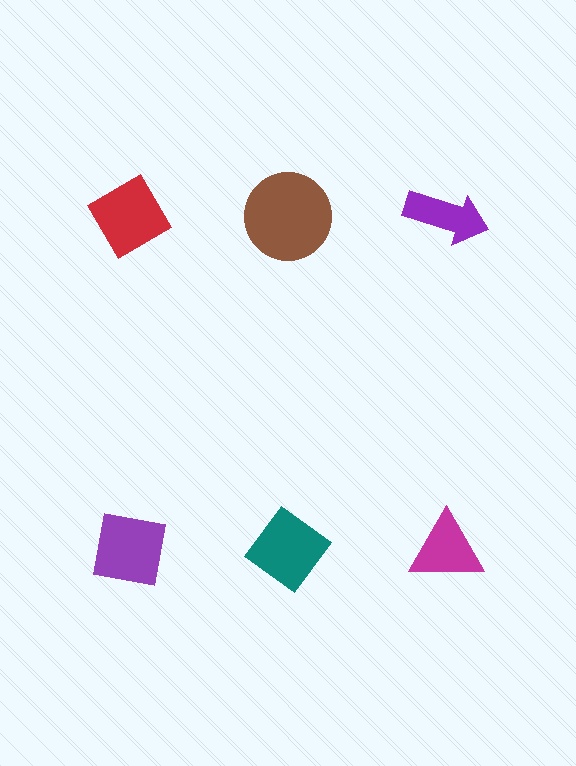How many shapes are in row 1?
3 shapes.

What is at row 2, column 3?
A magenta triangle.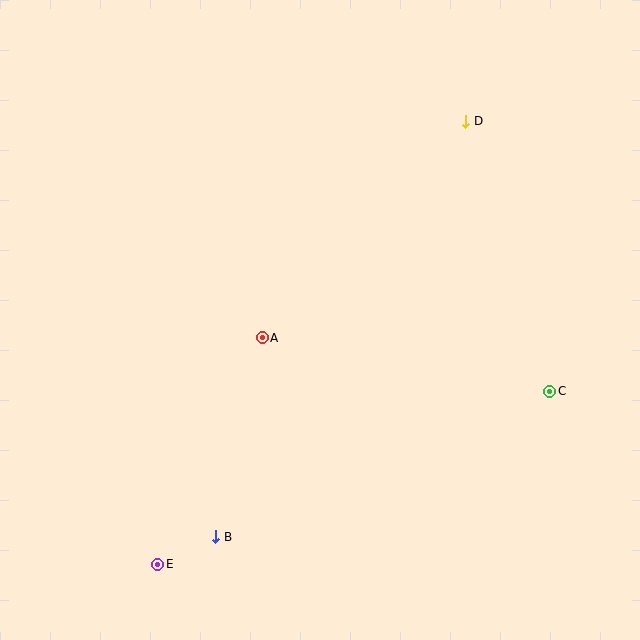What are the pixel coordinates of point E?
Point E is at (158, 564).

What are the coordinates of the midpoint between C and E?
The midpoint between C and E is at (354, 478).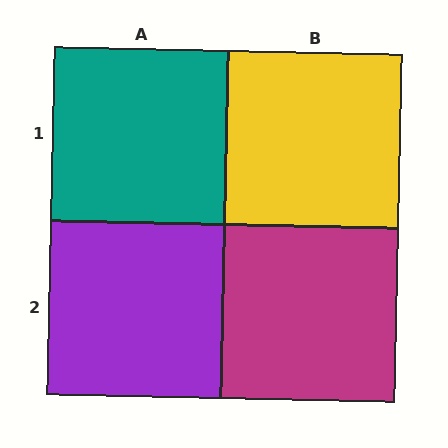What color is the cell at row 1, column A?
Teal.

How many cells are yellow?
1 cell is yellow.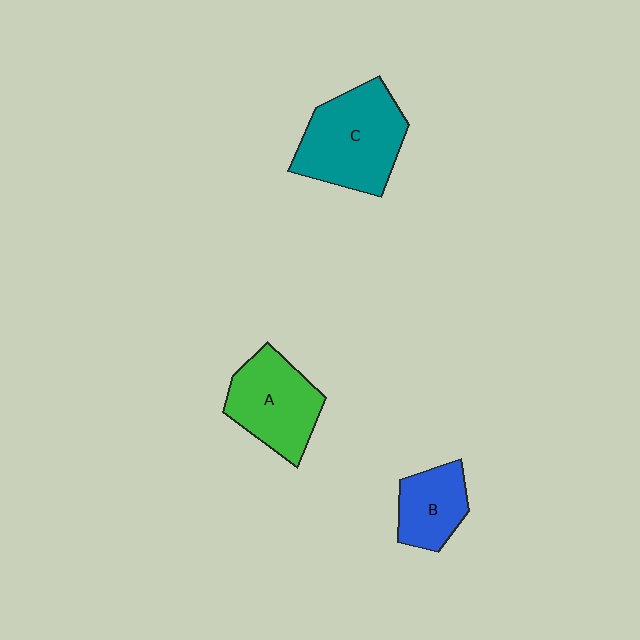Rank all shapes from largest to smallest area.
From largest to smallest: C (teal), A (green), B (blue).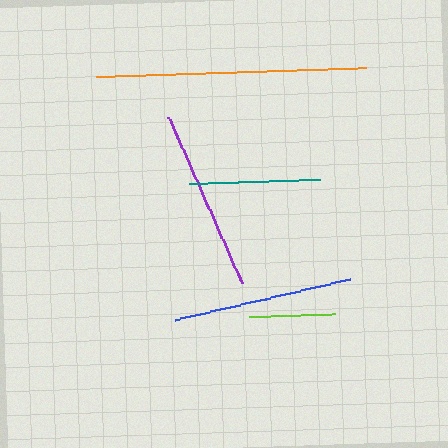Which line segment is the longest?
The orange line is the longest at approximately 270 pixels.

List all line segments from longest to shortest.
From longest to shortest: orange, purple, blue, teal, lime.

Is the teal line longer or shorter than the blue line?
The blue line is longer than the teal line.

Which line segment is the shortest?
The lime line is the shortest at approximately 86 pixels.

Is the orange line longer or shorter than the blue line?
The orange line is longer than the blue line.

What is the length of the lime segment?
The lime segment is approximately 86 pixels long.